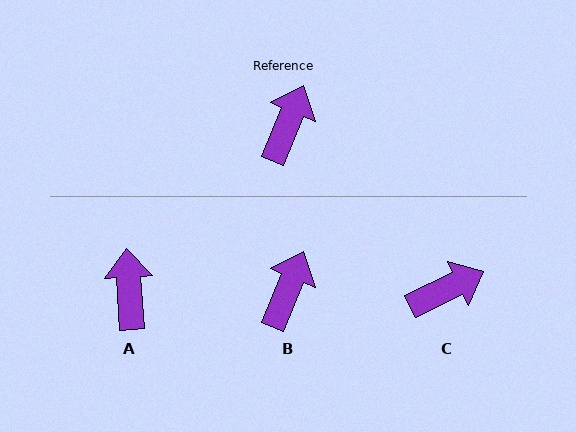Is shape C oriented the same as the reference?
No, it is off by about 42 degrees.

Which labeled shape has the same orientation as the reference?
B.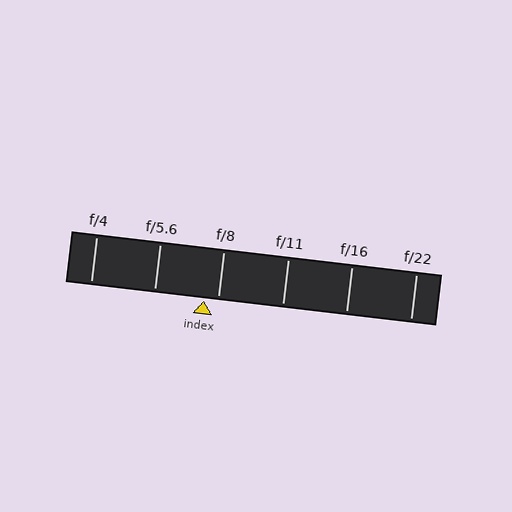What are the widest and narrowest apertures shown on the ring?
The widest aperture shown is f/4 and the narrowest is f/22.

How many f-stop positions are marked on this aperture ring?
There are 6 f-stop positions marked.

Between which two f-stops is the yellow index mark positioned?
The index mark is between f/5.6 and f/8.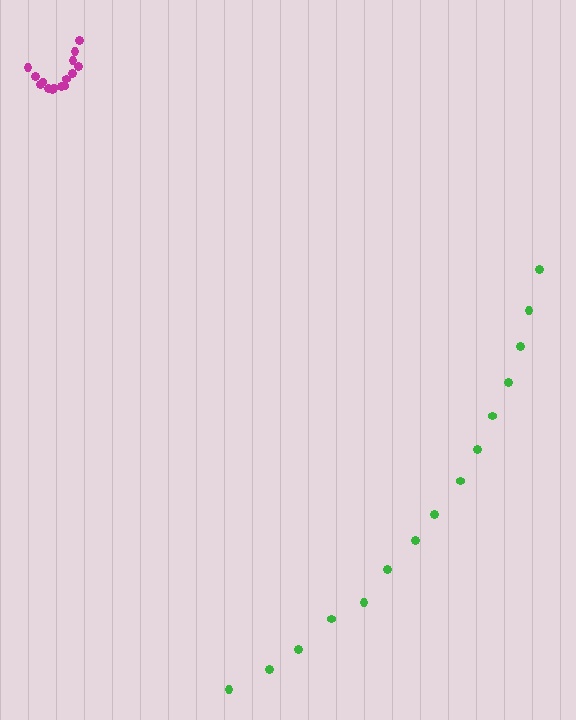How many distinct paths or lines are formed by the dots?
There are 2 distinct paths.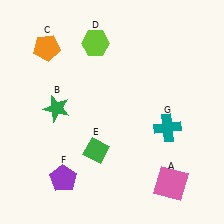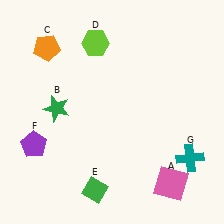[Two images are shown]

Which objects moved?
The objects that moved are: the green diamond (E), the purple pentagon (F), the teal cross (G).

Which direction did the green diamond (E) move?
The green diamond (E) moved down.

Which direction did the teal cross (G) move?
The teal cross (G) moved down.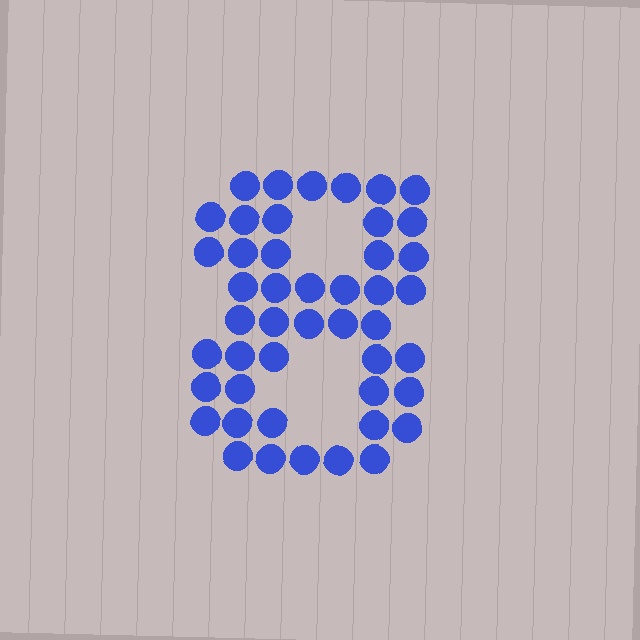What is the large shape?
The large shape is the digit 8.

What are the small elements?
The small elements are circles.